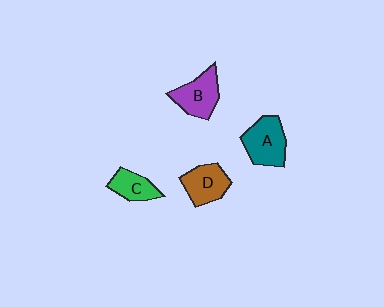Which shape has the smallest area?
Shape C (green).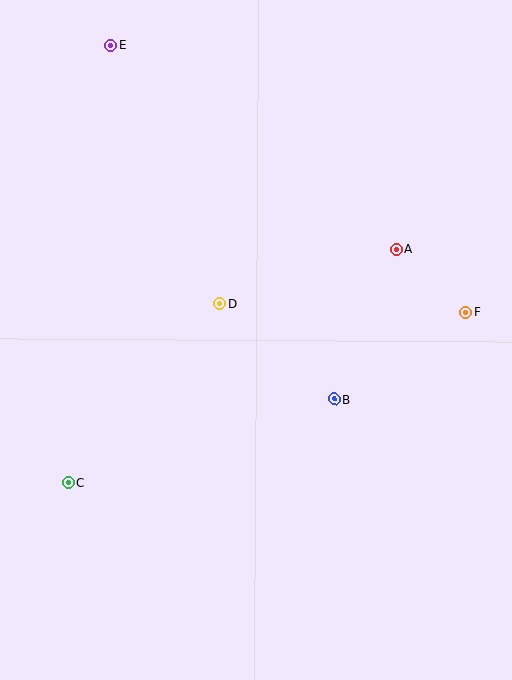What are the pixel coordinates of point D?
Point D is at (220, 303).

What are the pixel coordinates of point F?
Point F is at (466, 313).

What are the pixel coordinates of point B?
Point B is at (334, 399).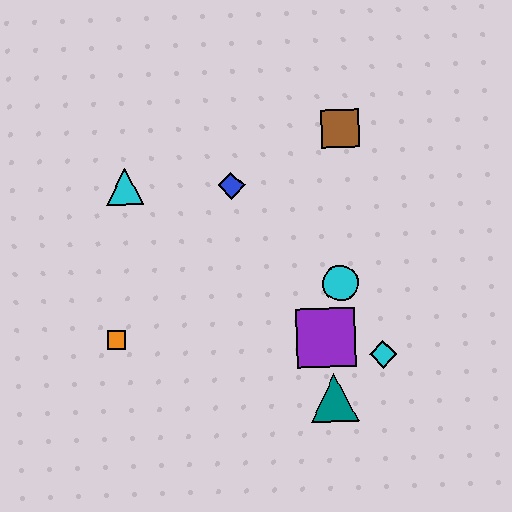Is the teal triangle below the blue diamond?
Yes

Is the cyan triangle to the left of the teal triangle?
Yes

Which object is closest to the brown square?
The blue diamond is closest to the brown square.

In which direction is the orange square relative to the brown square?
The orange square is to the left of the brown square.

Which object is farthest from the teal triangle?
The cyan triangle is farthest from the teal triangle.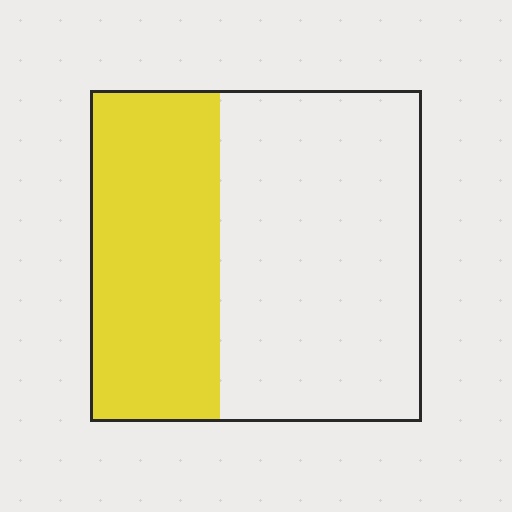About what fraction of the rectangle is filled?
About two fifths (2/5).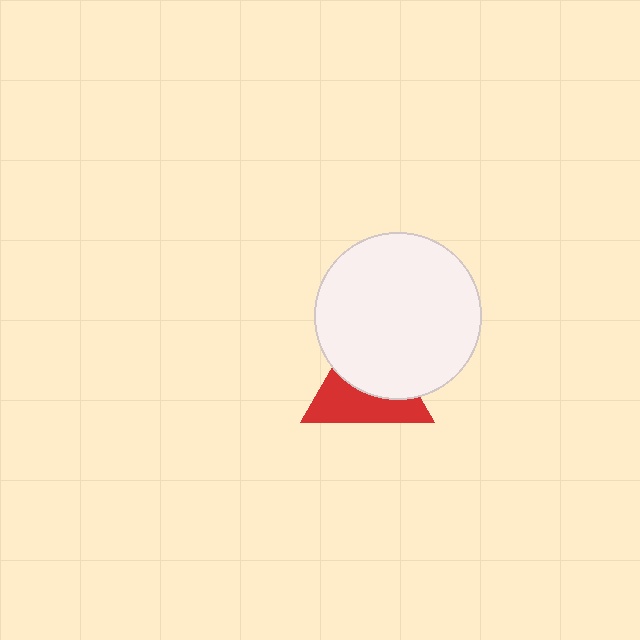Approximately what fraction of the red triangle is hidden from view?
Roughly 52% of the red triangle is hidden behind the white circle.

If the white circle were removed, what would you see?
You would see the complete red triangle.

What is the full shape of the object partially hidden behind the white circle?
The partially hidden object is a red triangle.